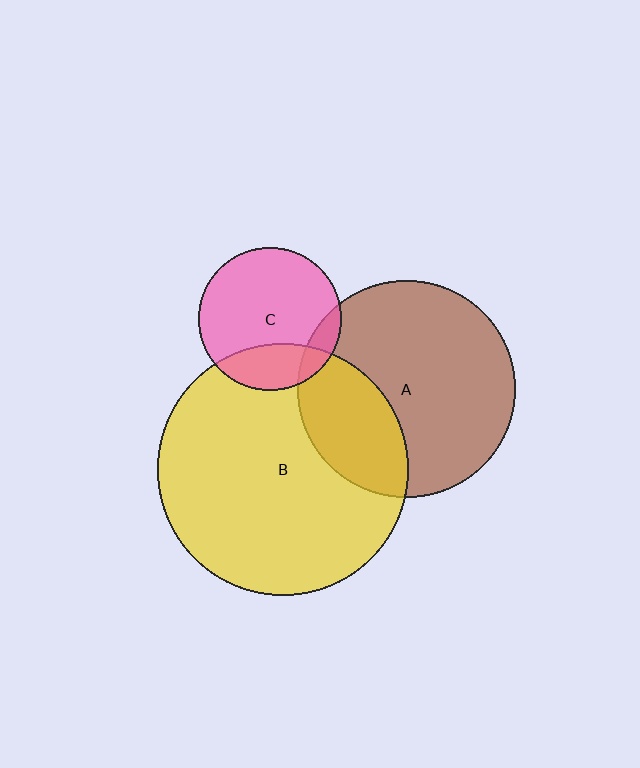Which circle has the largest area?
Circle B (yellow).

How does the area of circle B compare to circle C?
Approximately 3.1 times.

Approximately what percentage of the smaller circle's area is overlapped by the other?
Approximately 10%.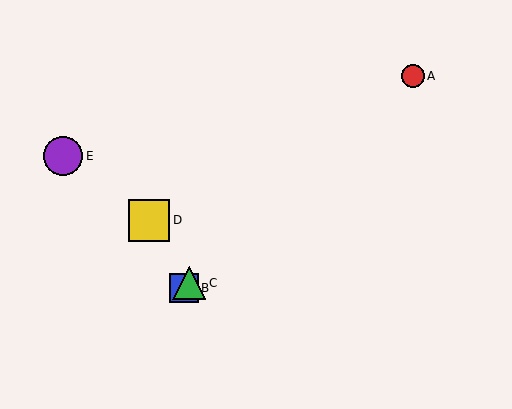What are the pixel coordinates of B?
Object B is at (184, 288).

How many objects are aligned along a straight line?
3 objects (A, B, C) are aligned along a straight line.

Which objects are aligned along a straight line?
Objects A, B, C are aligned along a straight line.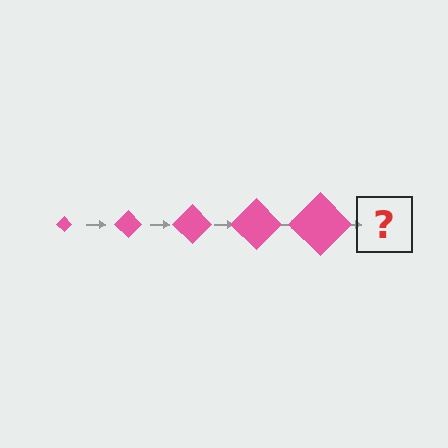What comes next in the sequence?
The next element should be a pink diamond, larger than the previous one.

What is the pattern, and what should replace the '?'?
The pattern is that the diamond gets progressively larger each step. The '?' should be a pink diamond, larger than the previous one.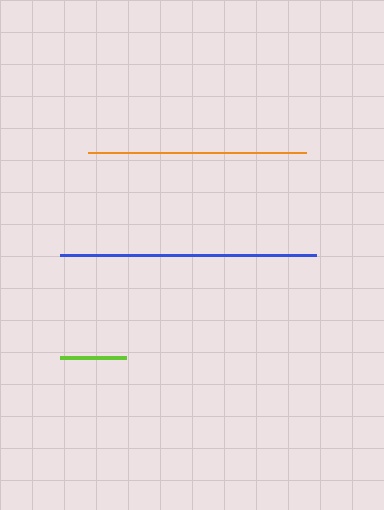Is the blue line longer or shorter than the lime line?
The blue line is longer than the lime line.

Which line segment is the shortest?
The lime line is the shortest at approximately 65 pixels.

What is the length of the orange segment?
The orange segment is approximately 217 pixels long.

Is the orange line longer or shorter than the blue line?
The blue line is longer than the orange line.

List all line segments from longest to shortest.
From longest to shortest: blue, orange, lime.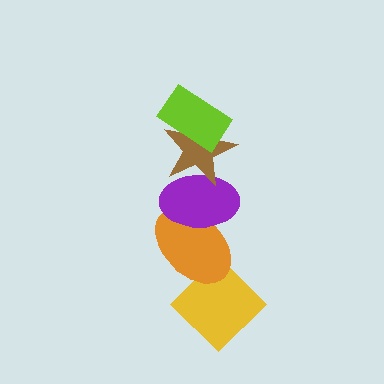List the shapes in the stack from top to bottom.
From top to bottom: the lime rectangle, the brown star, the purple ellipse, the orange ellipse, the yellow diamond.